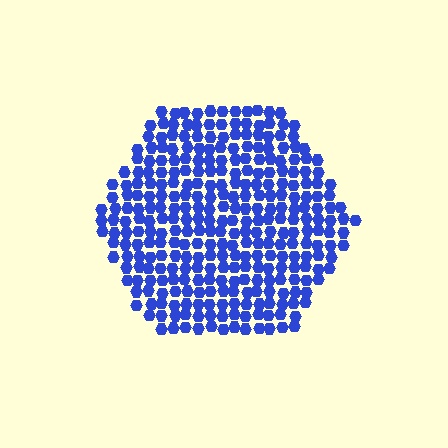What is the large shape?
The large shape is a hexagon.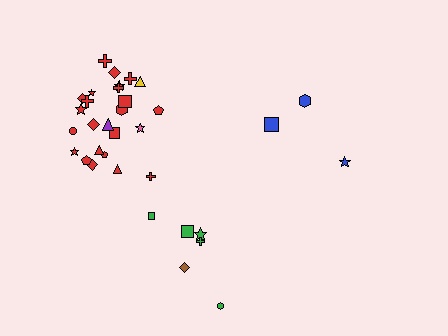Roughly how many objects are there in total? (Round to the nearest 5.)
Roughly 35 objects in total.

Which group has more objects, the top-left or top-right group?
The top-left group.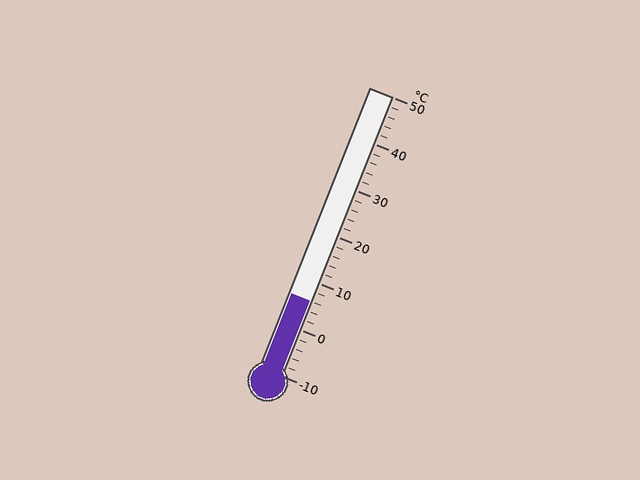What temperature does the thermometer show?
The thermometer shows approximately 6°C.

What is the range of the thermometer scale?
The thermometer scale ranges from -10°C to 50°C.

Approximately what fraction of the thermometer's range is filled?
The thermometer is filled to approximately 25% of its range.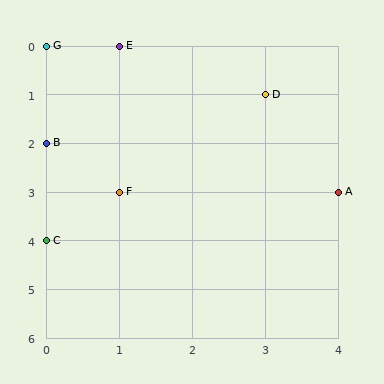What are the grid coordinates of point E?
Point E is at grid coordinates (1, 0).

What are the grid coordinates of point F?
Point F is at grid coordinates (1, 3).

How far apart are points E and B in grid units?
Points E and B are 1 column and 2 rows apart (about 2.2 grid units diagonally).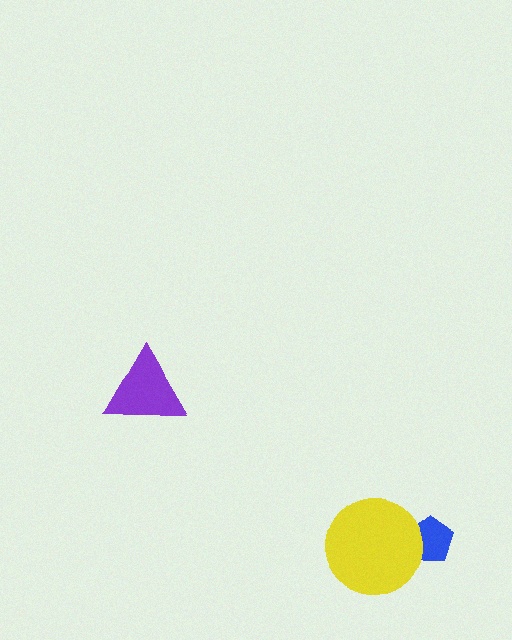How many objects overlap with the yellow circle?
1 object overlaps with the yellow circle.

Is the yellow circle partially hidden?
No, no other shape covers it.